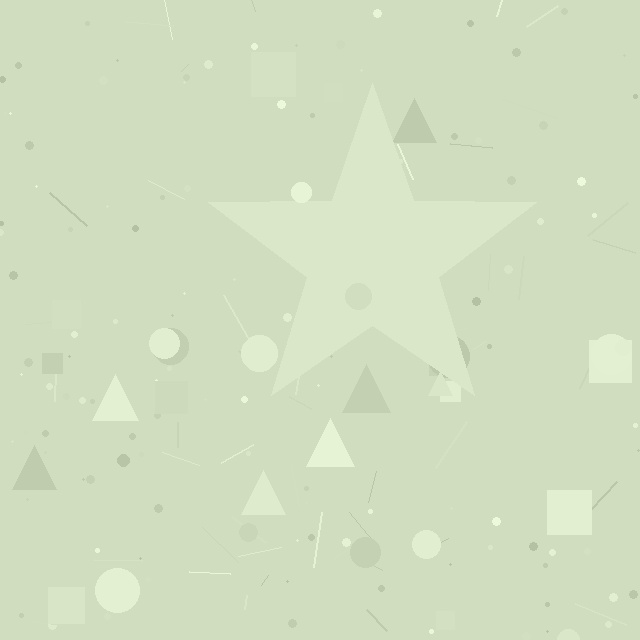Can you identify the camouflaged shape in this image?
The camouflaged shape is a star.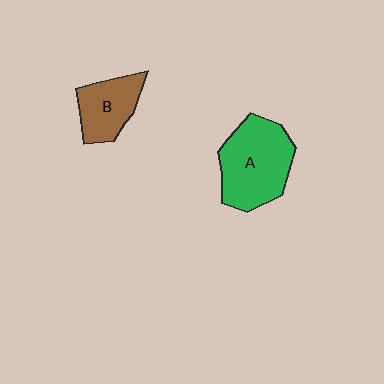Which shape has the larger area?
Shape A (green).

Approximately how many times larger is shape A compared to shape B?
Approximately 1.6 times.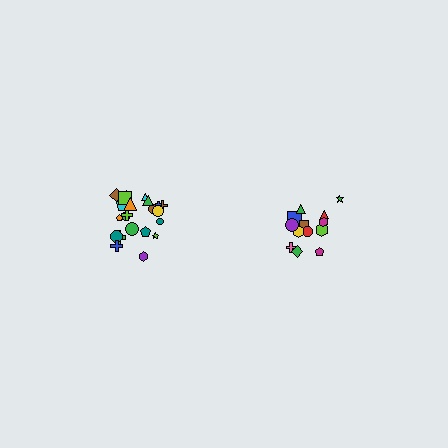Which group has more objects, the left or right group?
The left group.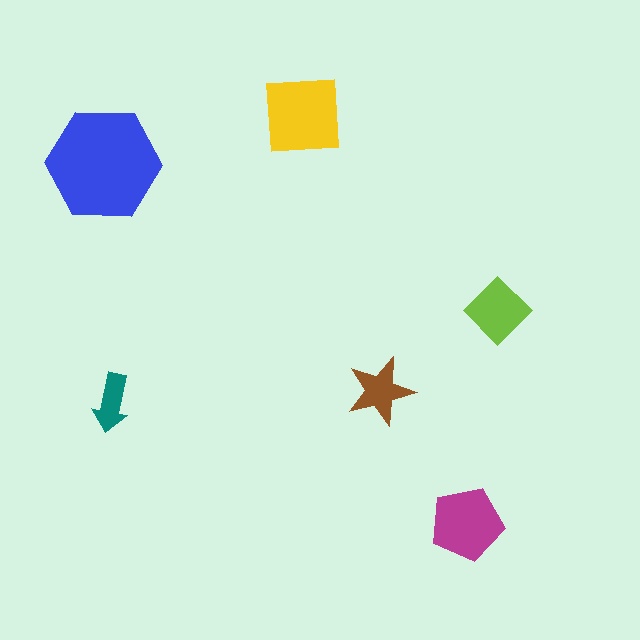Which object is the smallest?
The teal arrow.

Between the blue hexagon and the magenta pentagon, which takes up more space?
The blue hexagon.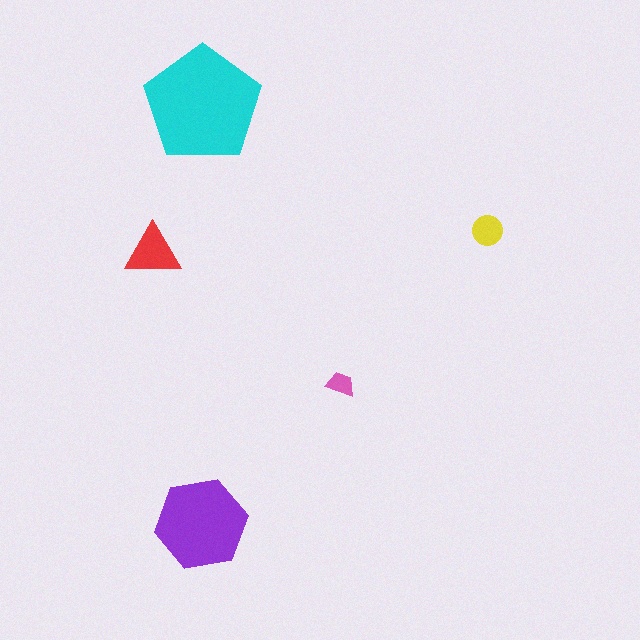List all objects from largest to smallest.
The cyan pentagon, the purple hexagon, the red triangle, the yellow circle, the pink trapezoid.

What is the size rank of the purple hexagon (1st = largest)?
2nd.